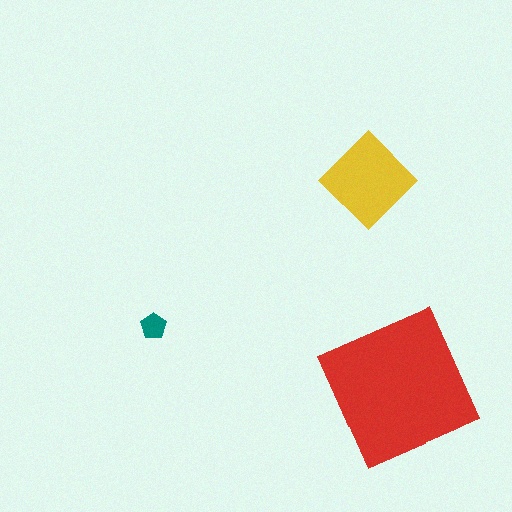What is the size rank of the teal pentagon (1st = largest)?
3rd.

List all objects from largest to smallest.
The red square, the yellow diamond, the teal pentagon.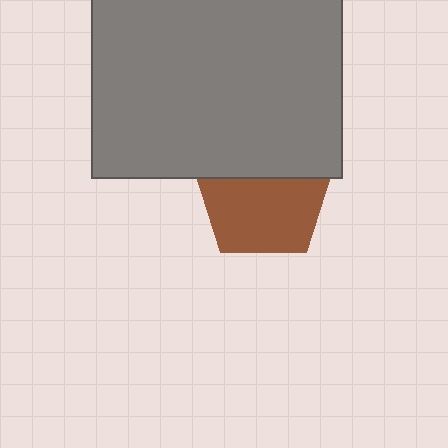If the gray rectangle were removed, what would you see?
You would see the complete brown pentagon.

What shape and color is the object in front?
The object in front is a gray rectangle.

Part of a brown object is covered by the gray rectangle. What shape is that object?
It is a pentagon.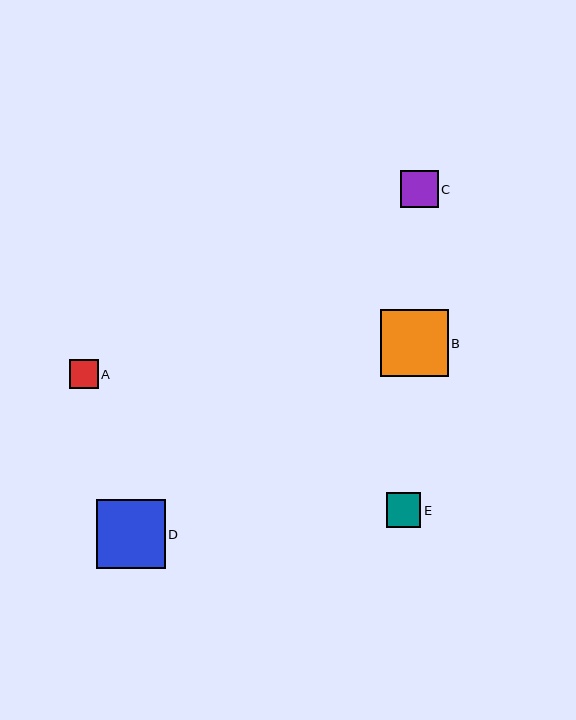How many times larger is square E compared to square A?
Square E is approximately 1.2 times the size of square A.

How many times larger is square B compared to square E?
Square B is approximately 2.0 times the size of square E.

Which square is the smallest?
Square A is the smallest with a size of approximately 28 pixels.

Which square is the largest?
Square D is the largest with a size of approximately 69 pixels.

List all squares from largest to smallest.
From largest to smallest: D, B, C, E, A.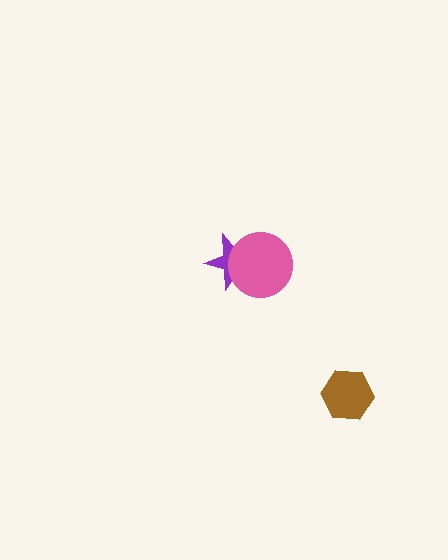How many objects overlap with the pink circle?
1 object overlaps with the pink circle.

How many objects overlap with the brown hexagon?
0 objects overlap with the brown hexagon.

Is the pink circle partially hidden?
No, no other shape covers it.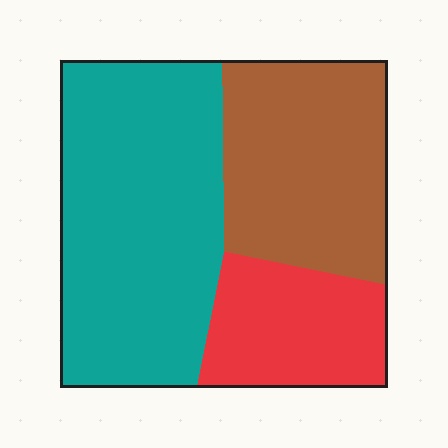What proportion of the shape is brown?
Brown covers around 30% of the shape.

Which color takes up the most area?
Teal, at roughly 50%.